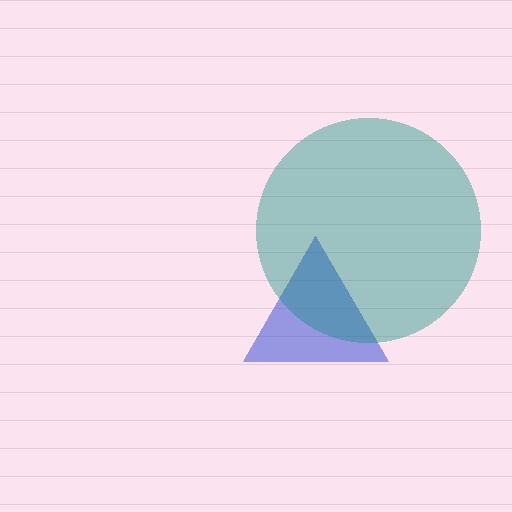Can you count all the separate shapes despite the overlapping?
Yes, there are 2 separate shapes.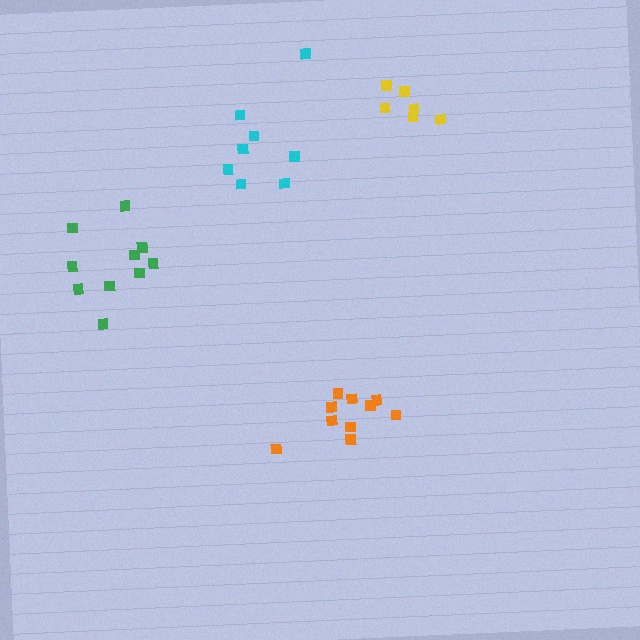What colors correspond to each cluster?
The clusters are colored: green, cyan, yellow, orange.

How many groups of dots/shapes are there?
There are 4 groups.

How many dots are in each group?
Group 1: 10 dots, Group 2: 8 dots, Group 3: 6 dots, Group 4: 10 dots (34 total).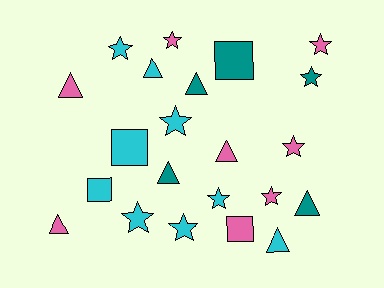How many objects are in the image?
There are 22 objects.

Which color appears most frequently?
Cyan, with 9 objects.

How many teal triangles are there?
There are 3 teal triangles.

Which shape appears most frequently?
Star, with 10 objects.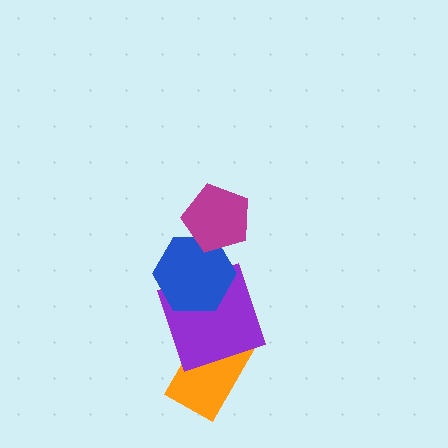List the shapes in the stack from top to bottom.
From top to bottom: the magenta pentagon, the blue hexagon, the purple square, the orange rectangle.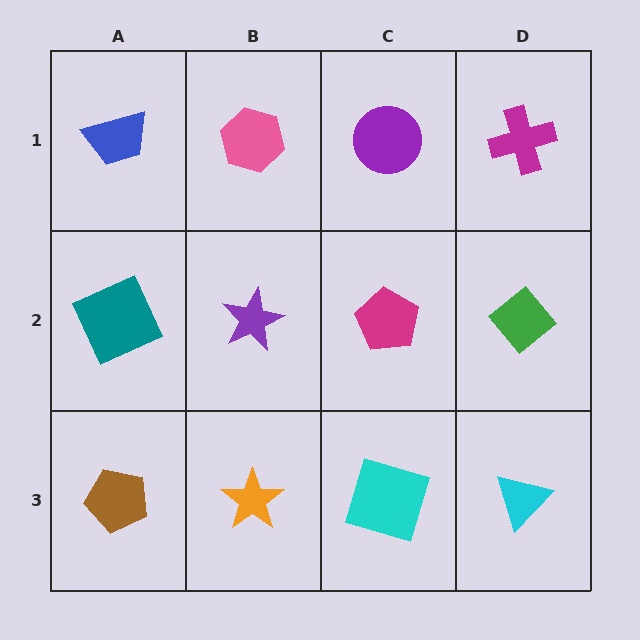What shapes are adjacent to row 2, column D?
A magenta cross (row 1, column D), a cyan triangle (row 3, column D), a magenta pentagon (row 2, column C).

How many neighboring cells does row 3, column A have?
2.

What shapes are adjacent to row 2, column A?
A blue trapezoid (row 1, column A), a brown pentagon (row 3, column A), a purple star (row 2, column B).